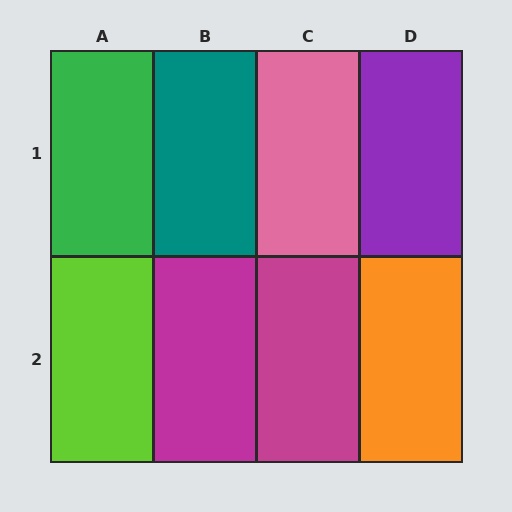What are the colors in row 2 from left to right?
Lime, magenta, magenta, orange.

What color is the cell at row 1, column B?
Teal.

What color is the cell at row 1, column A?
Green.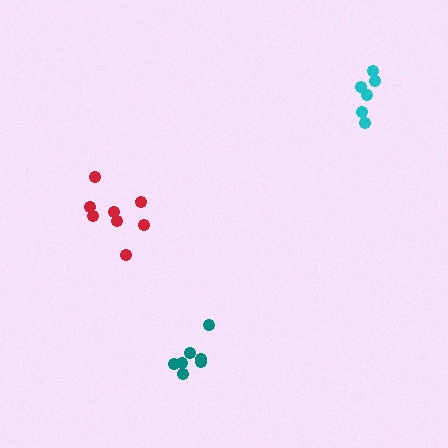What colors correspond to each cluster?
The clusters are colored: red, teal, cyan.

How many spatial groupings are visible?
There are 3 spatial groupings.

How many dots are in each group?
Group 1: 8 dots, Group 2: 7 dots, Group 3: 6 dots (21 total).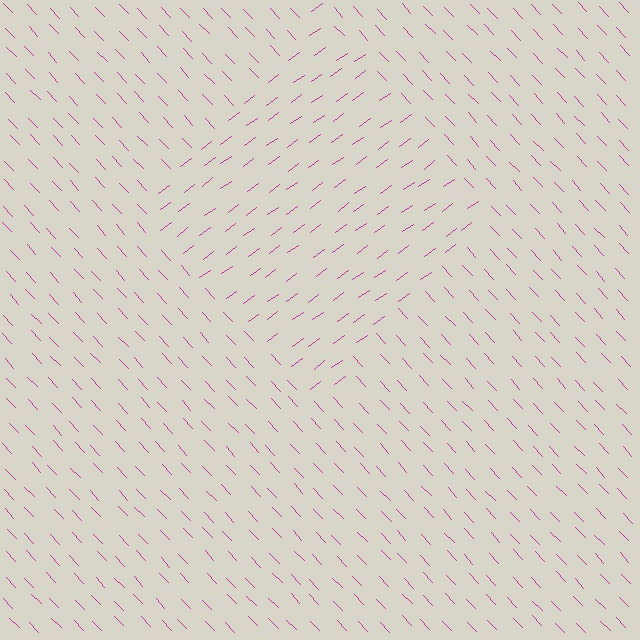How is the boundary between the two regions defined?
The boundary is defined purely by a change in line orientation (approximately 83 degrees difference). All lines are the same color and thickness.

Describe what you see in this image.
The image is filled with small magenta line segments. A diamond region in the image has lines oriented differently from the surrounding lines, creating a visible texture boundary.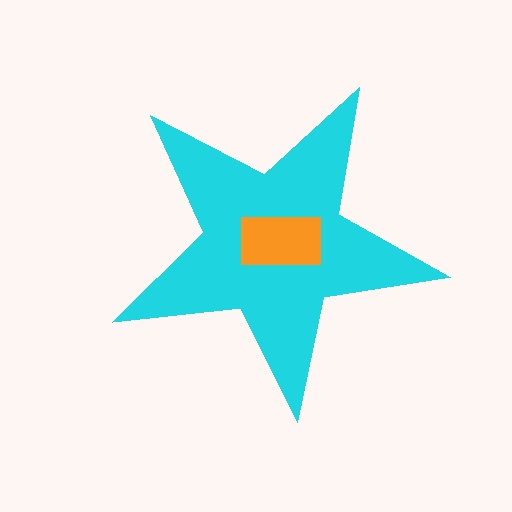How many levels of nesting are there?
2.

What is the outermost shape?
The cyan star.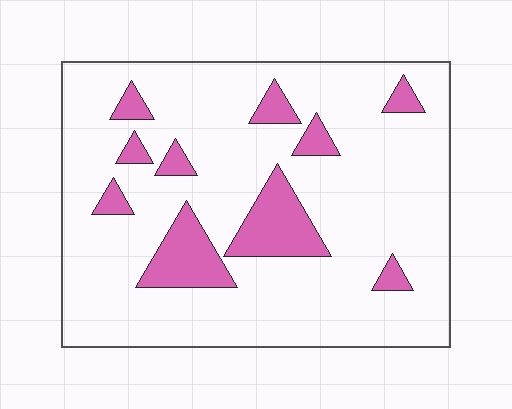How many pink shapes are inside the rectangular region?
10.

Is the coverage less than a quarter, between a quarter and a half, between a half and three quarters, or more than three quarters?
Less than a quarter.